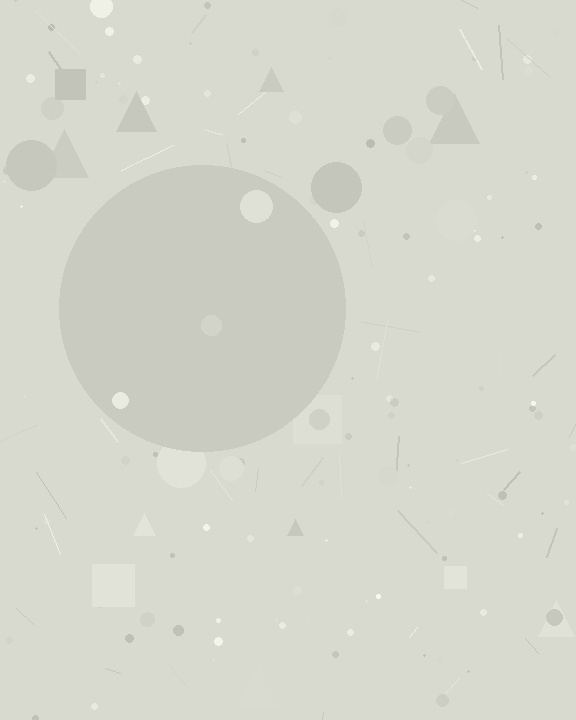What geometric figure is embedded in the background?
A circle is embedded in the background.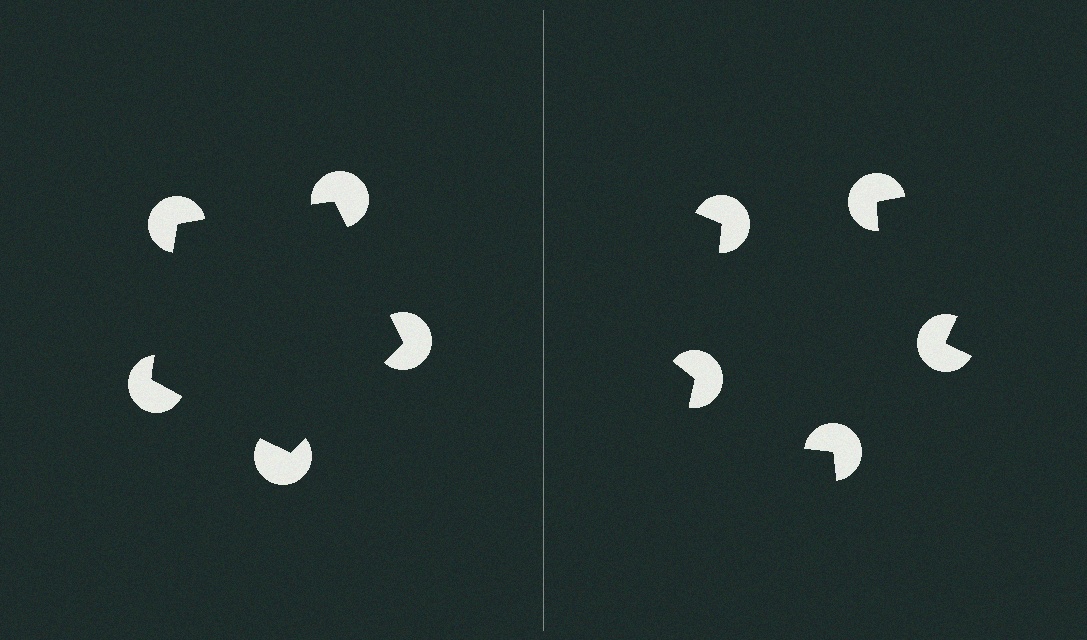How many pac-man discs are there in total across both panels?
10 — 5 on each side.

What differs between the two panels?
The pac-man discs are positioned identically on both sides; only the wedge orientations differ. On the left they align to a pentagon; on the right they are misaligned.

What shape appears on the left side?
An illusory pentagon.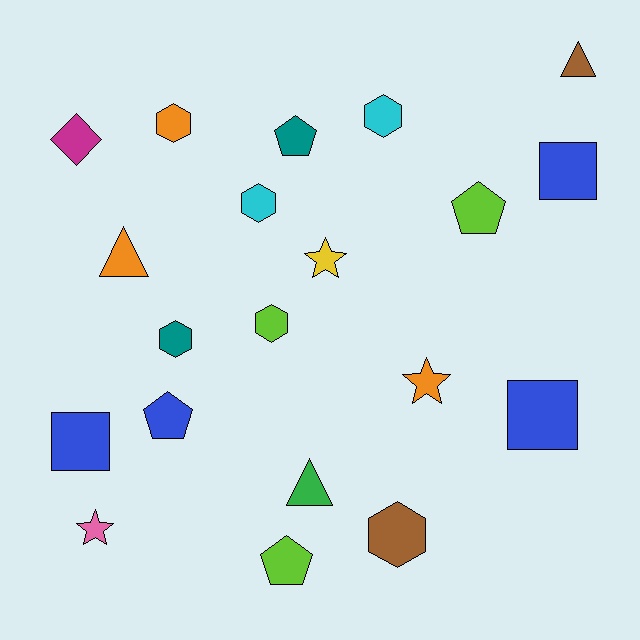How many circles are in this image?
There are no circles.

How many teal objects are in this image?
There are 2 teal objects.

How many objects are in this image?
There are 20 objects.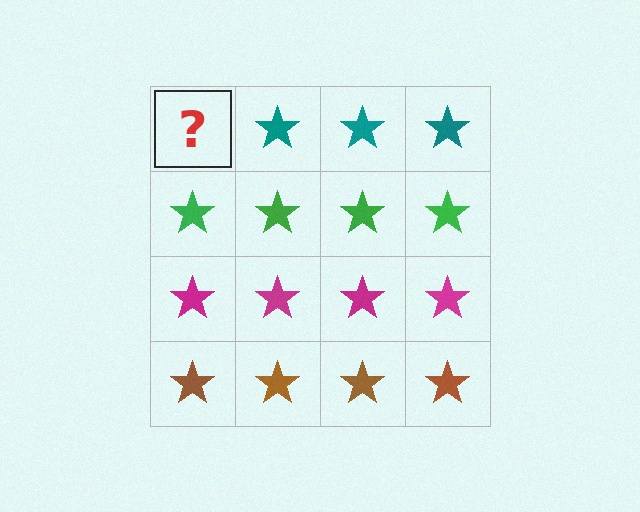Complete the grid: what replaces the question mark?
The question mark should be replaced with a teal star.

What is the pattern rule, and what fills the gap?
The rule is that each row has a consistent color. The gap should be filled with a teal star.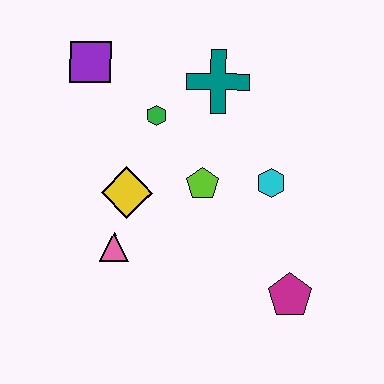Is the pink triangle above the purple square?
No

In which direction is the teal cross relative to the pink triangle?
The teal cross is above the pink triangle.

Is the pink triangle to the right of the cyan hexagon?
No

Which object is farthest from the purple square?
The magenta pentagon is farthest from the purple square.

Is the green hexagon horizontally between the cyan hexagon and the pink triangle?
Yes